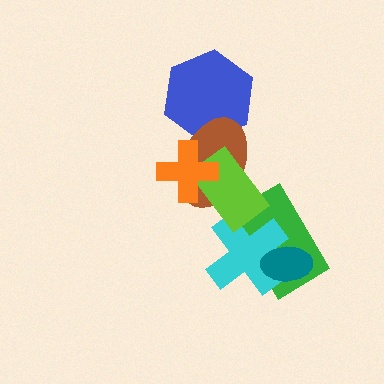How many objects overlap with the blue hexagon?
1 object overlaps with the blue hexagon.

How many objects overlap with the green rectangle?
3 objects overlap with the green rectangle.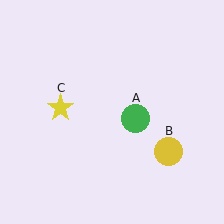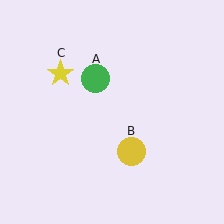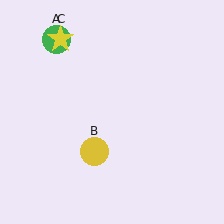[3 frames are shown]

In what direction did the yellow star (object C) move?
The yellow star (object C) moved up.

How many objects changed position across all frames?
3 objects changed position: green circle (object A), yellow circle (object B), yellow star (object C).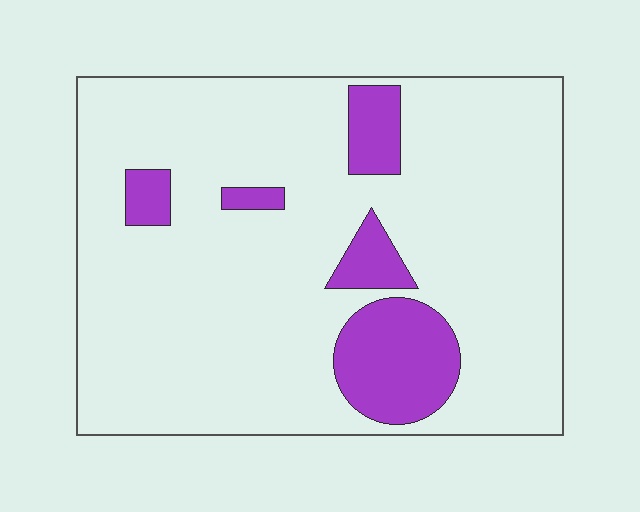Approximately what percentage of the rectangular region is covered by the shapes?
Approximately 15%.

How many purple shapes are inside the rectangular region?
5.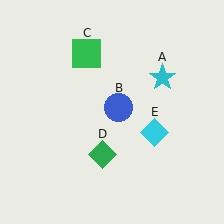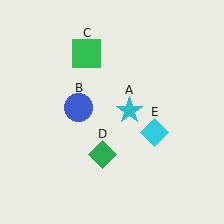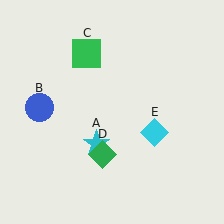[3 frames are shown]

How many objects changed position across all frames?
2 objects changed position: cyan star (object A), blue circle (object B).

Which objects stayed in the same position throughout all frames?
Green square (object C) and green diamond (object D) and cyan diamond (object E) remained stationary.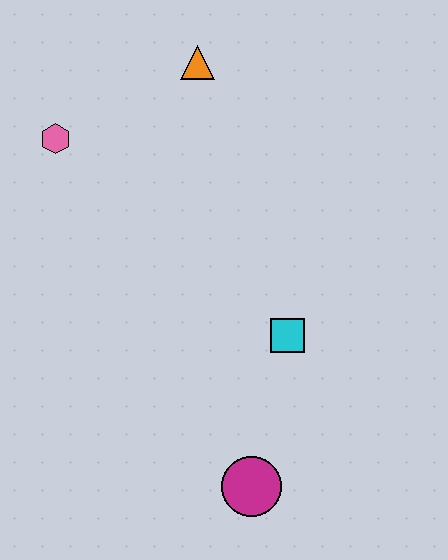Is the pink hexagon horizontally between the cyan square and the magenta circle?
No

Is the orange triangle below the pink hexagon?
No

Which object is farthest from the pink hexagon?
The magenta circle is farthest from the pink hexagon.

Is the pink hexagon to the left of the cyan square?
Yes